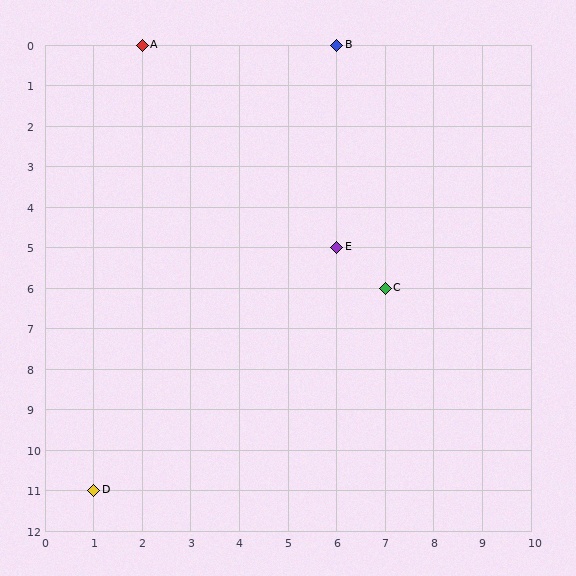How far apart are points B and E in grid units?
Points B and E are 5 rows apart.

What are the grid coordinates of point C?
Point C is at grid coordinates (7, 6).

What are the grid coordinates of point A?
Point A is at grid coordinates (2, 0).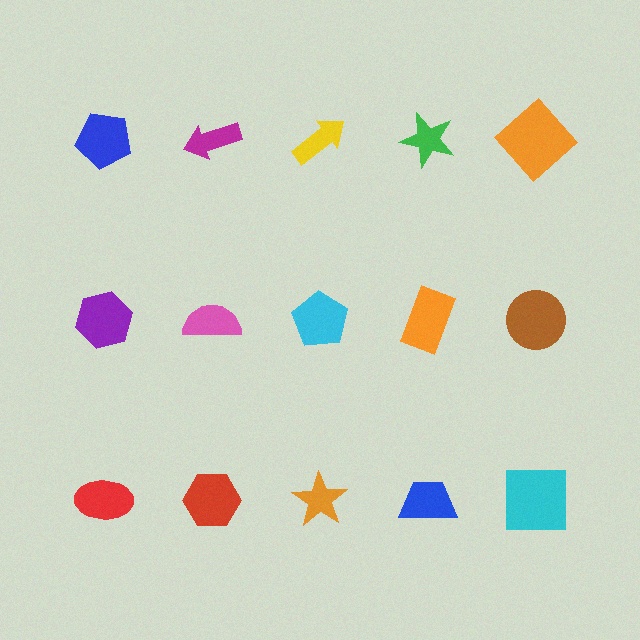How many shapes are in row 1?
5 shapes.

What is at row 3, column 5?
A cyan square.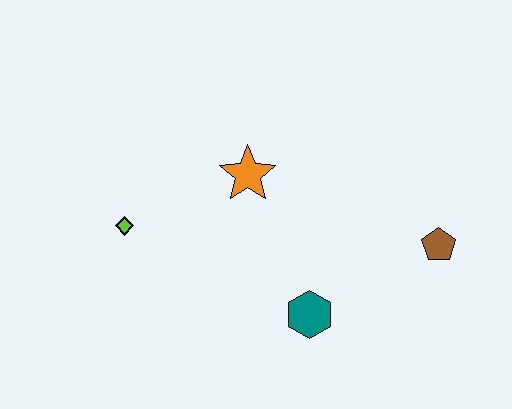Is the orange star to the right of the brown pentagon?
No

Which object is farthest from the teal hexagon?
The lime diamond is farthest from the teal hexagon.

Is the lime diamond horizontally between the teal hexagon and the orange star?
No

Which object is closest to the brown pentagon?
The teal hexagon is closest to the brown pentagon.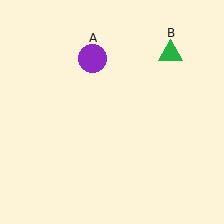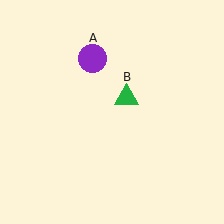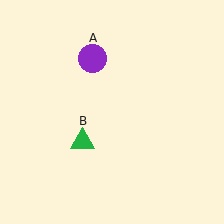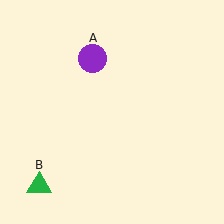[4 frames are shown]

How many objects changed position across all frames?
1 object changed position: green triangle (object B).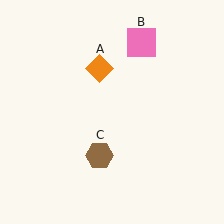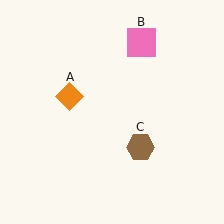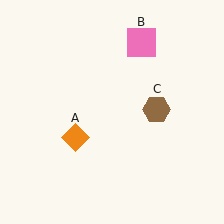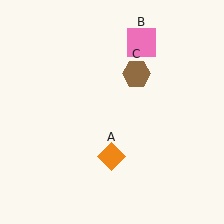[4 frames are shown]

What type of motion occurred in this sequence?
The orange diamond (object A), brown hexagon (object C) rotated counterclockwise around the center of the scene.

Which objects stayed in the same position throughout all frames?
Pink square (object B) remained stationary.